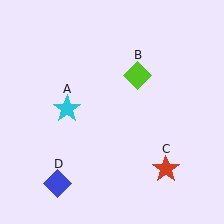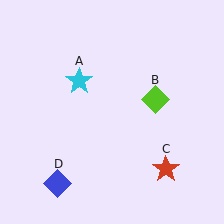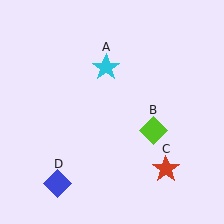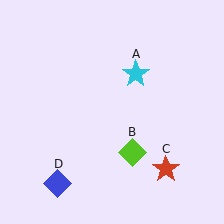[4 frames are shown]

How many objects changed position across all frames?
2 objects changed position: cyan star (object A), lime diamond (object B).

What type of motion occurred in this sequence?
The cyan star (object A), lime diamond (object B) rotated clockwise around the center of the scene.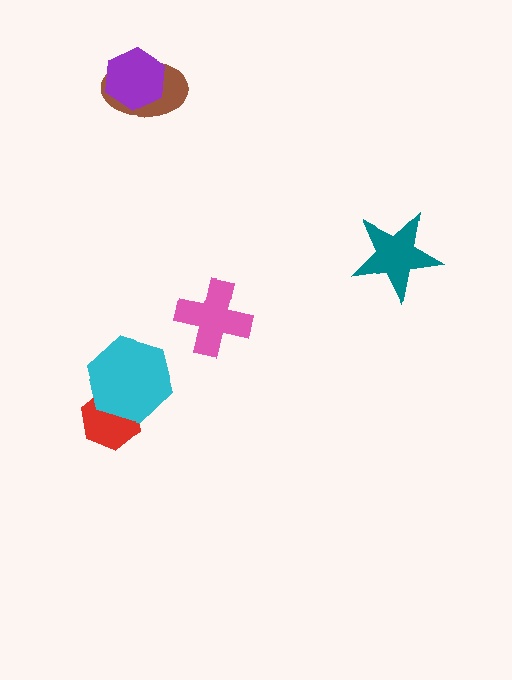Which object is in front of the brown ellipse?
The purple hexagon is in front of the brown ellipse.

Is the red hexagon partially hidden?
Yes, it is partially covered by another shape.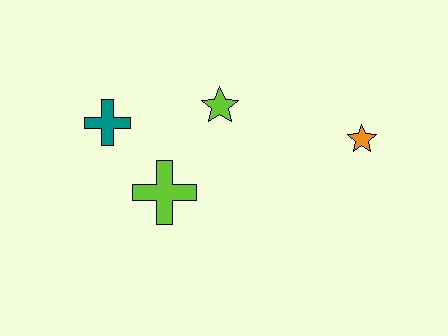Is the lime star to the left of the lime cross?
No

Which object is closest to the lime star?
The lime cross is closest to the lime star.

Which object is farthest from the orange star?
The teal cross is farthest from the orange star.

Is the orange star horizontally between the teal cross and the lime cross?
No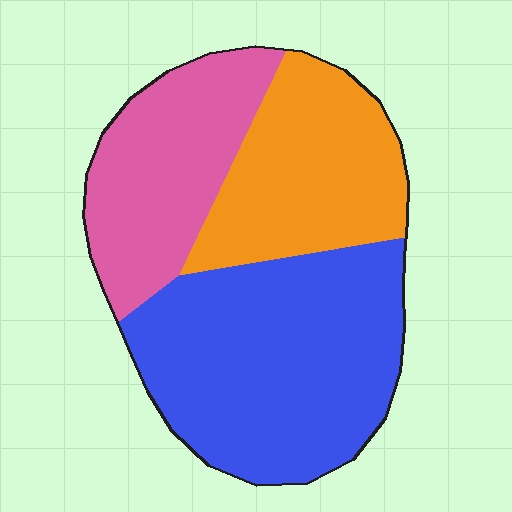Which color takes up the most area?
Blue, at roughly 45%.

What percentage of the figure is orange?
Orange takes up about one quarter (1/4) of the figure.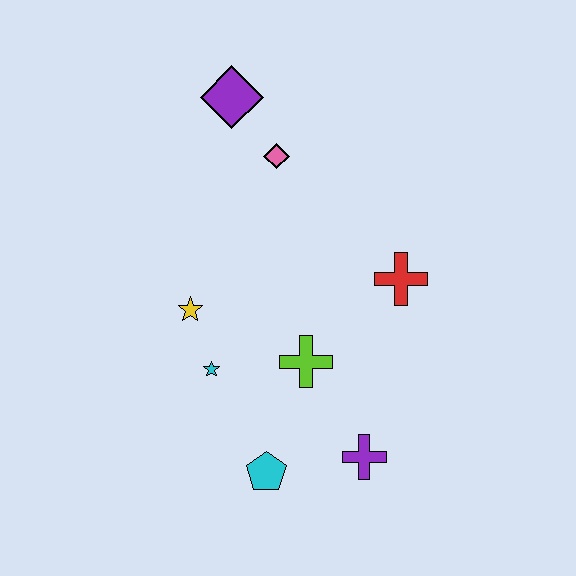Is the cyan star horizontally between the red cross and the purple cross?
No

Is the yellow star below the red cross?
Yes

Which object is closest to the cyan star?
The yellow star is closest to the cyan star.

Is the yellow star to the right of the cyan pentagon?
No